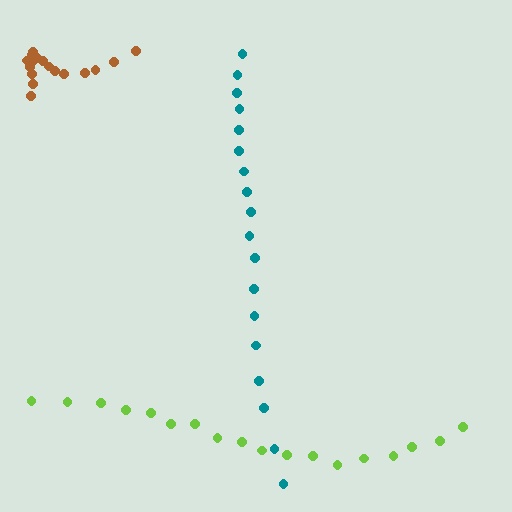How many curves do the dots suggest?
There are 3 distinct paths.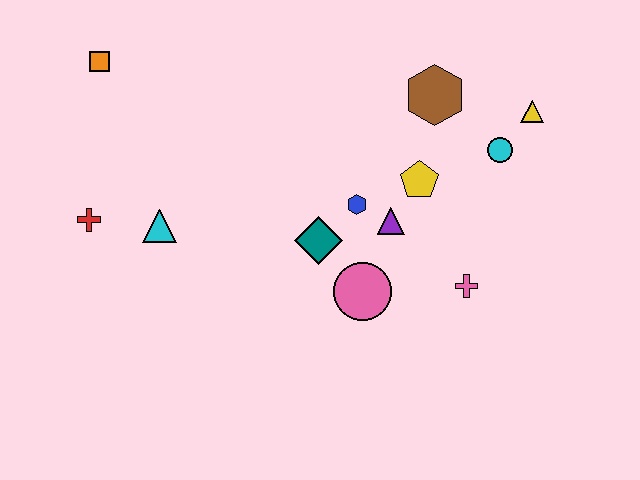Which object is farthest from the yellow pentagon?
The orange square is farthest from the yellow pentagon.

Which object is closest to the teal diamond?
The blue hexagon is closest to the teal diamond.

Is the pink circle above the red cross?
No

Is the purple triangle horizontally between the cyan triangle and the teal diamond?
No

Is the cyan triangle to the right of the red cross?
Yes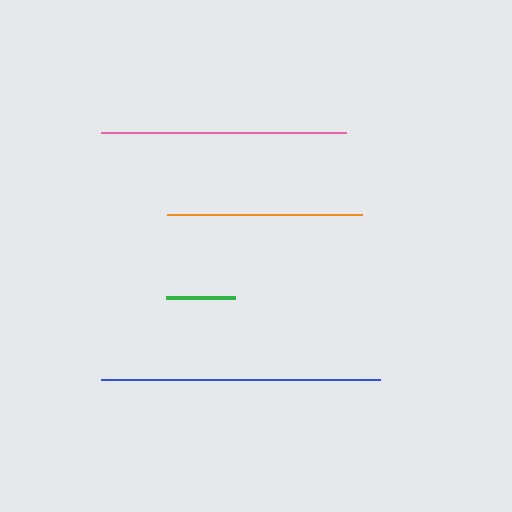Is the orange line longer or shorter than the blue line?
The blue line is longer than the orange line.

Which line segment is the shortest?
The green line is the shortest at approximately 69 pixels.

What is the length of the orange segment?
The orange segment is approximately 195 pixels long.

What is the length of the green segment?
The green segment is approximately 69 pixels long.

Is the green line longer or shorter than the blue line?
The blue line is longer than the green line.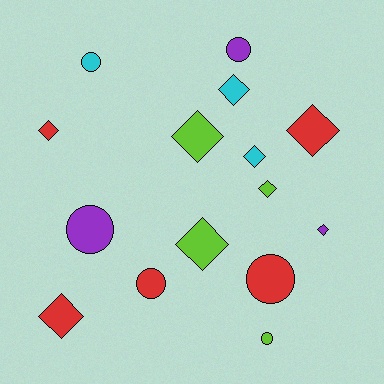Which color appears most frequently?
Red, with 5 objects.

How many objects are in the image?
There are 15 objects.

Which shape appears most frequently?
Diamond, with 9 objects.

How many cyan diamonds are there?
There are 2 cyan diamonds.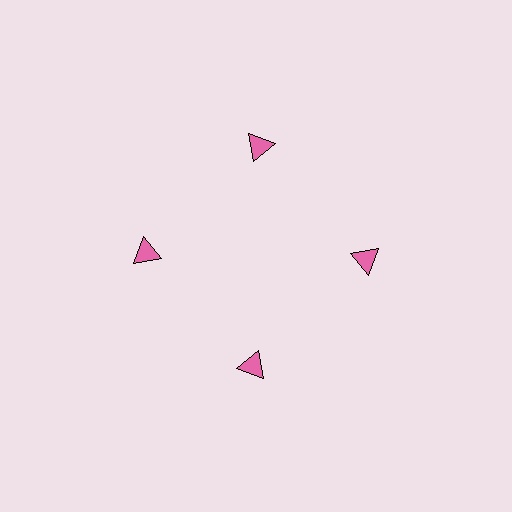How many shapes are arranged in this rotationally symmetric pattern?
There are 4 shapes, arranged in 4 groups of 1.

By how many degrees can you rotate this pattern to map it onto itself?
The pattern maps onto itself every 90 degrees of rotation.